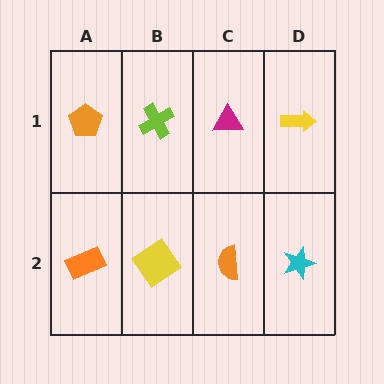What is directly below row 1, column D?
A cyan star.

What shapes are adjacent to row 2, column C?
A magenta triangle (row 1, column C), a yellow diamond (row 2, column B), a cyan star (row 2, column D).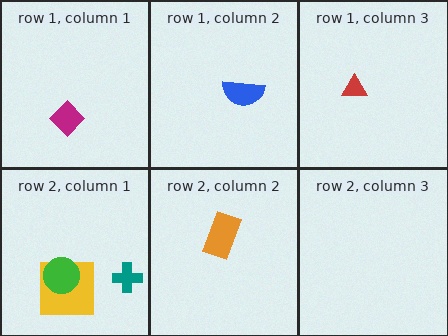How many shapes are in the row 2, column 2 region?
1.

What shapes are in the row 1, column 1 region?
The magenta diamond.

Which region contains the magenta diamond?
The row 1, column 1 region.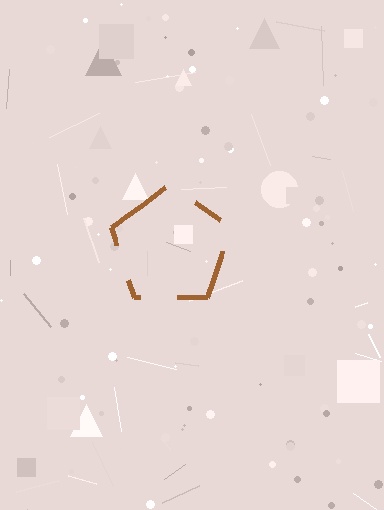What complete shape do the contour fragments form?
The contour fragments form a pentagon.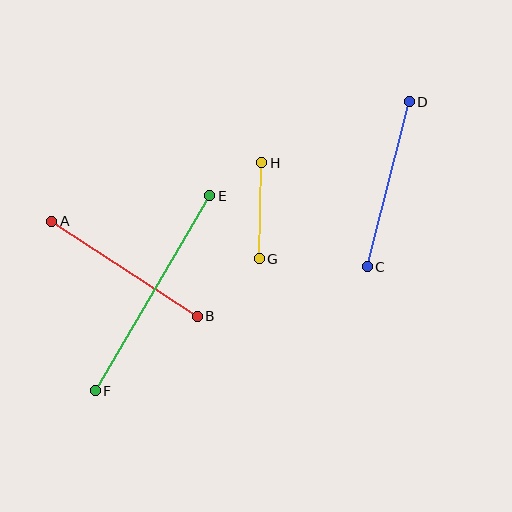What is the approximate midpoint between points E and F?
The midpoint is at approximately (153, 293) pixels.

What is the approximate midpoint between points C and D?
The midpoint is at approximately (388, 184) pixels.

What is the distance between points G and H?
The distance is approximately 96 pixels.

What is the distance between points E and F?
The distance is approximately 226 pixels.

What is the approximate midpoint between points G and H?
The midpoint is at approximately (261, 211) pixels.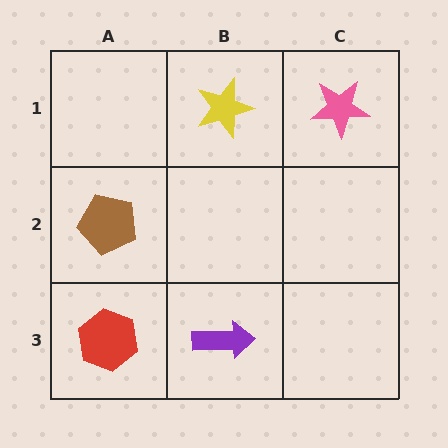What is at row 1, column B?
A yellow star.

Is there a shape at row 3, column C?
No, that cell is empty.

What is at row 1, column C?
A pink star.